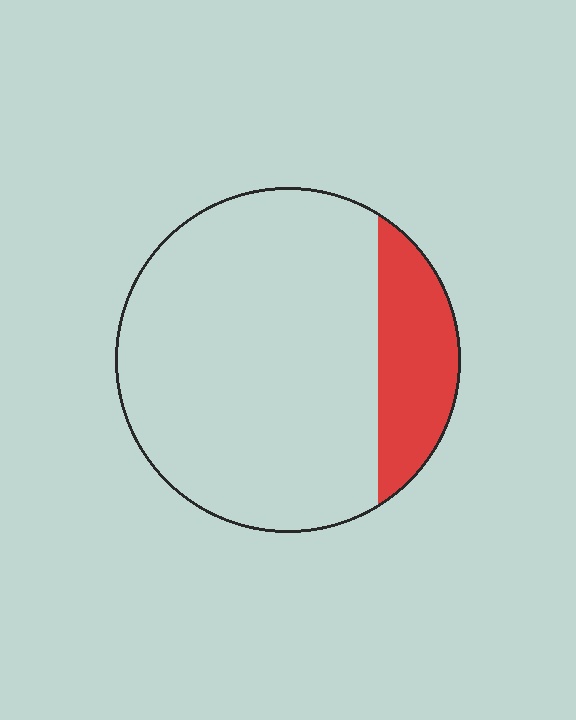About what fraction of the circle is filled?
About one fifth (1/5).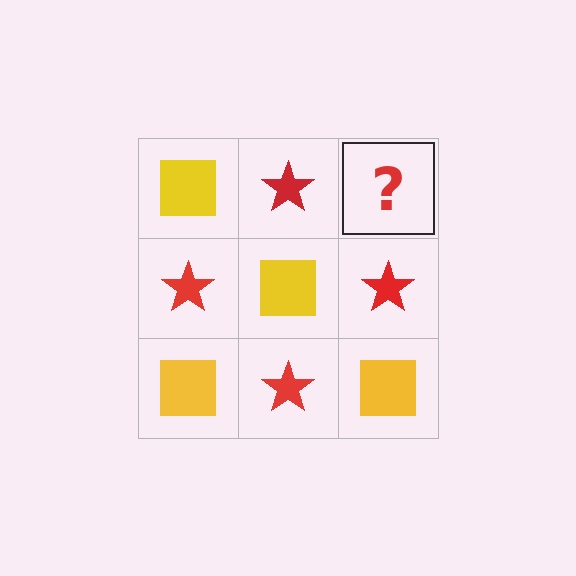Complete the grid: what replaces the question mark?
The question mark should be replaced with a yellow square.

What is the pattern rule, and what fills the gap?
The rule is that it alternates yellow square and red star in a checkerboard pattern. The gap should be filled with a yellow square.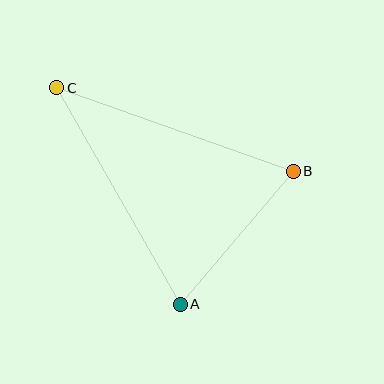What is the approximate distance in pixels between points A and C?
The distance between A and C is approximately 250 pixels.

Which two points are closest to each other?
Points A and B are closest to each other.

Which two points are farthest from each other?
Points B and C are farthest from each other.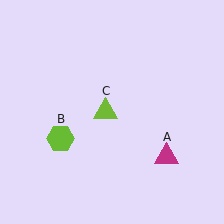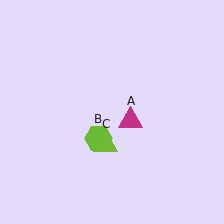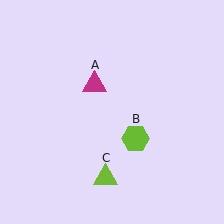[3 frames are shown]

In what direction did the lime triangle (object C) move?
The lime triangle (object C) moved down.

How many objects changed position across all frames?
3 objects changed position: magenta triangle (object A), lime hexagon (object B), lime triangle (object C).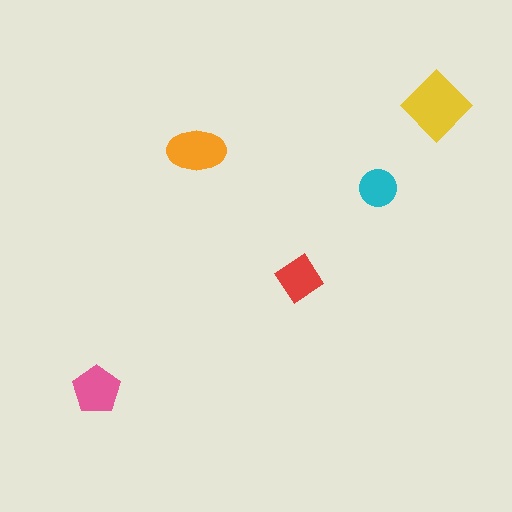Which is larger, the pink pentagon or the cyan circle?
The pink pentagon.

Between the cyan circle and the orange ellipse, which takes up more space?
The orange ellipse.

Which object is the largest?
The yellow diamond.